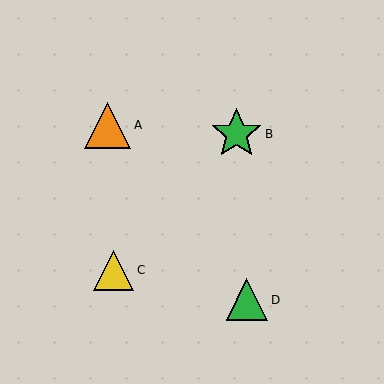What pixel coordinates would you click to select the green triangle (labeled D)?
Click at (247, 300) to select the green triangle D.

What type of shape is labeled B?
Shape B is a green star.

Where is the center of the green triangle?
The center of the green triangle is at (247, 300).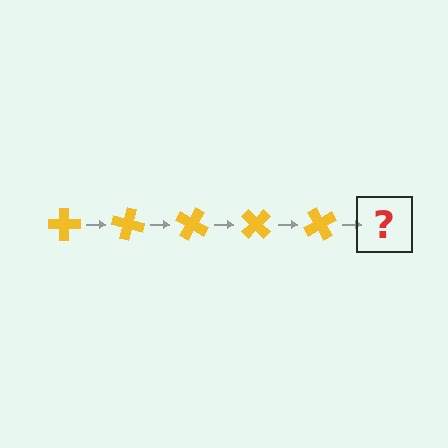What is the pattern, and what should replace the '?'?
The pattern is that the cross rotates 15 degrees each step. The '?' should be a yellow cross rotated 75 degrees.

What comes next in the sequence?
The next element should be a yellow cross rotated 75 degrees.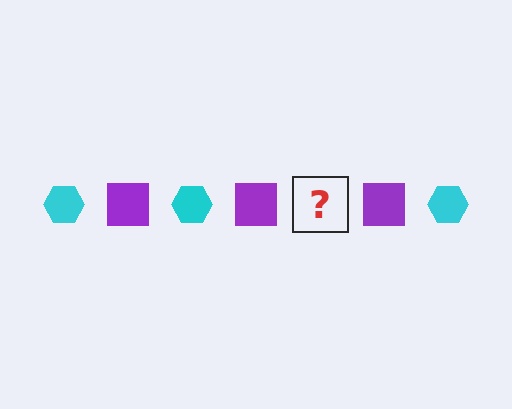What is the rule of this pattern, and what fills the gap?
The rule is that the pattern alternates between cyan hexagon and purple square. The gap should be filled with a cyan hexagon.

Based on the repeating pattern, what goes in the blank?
The blank should be a cyan hexagon.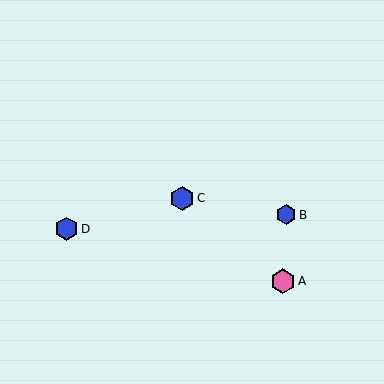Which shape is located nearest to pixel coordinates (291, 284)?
The pink hexagon (labeled A) at (283, 281) is nearest to that location.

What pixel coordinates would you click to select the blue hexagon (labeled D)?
Click at (67, 229) to select the blue hexagon D.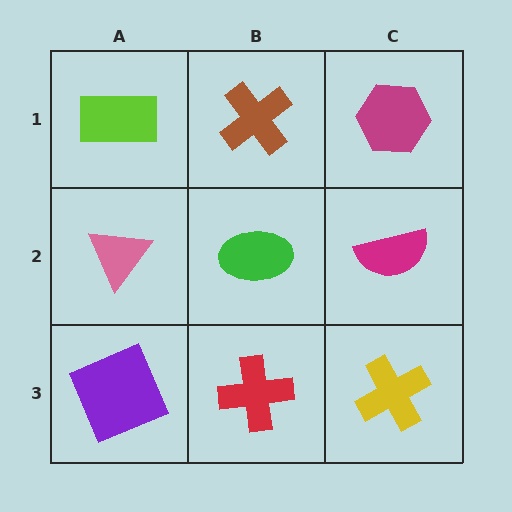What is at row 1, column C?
A magenta hexagon.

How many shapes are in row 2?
3 shapes.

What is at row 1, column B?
A brown cross.